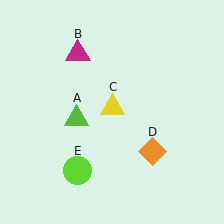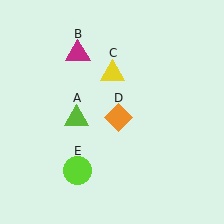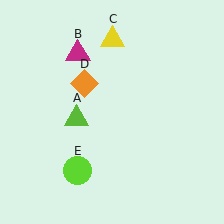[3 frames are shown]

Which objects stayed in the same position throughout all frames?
Lime triangle (object A) and magenta triangle (object B) and lime circle (object E) remained stationary.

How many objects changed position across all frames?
2 objects changed position: yellow triangle (object C), orange diamond (object D).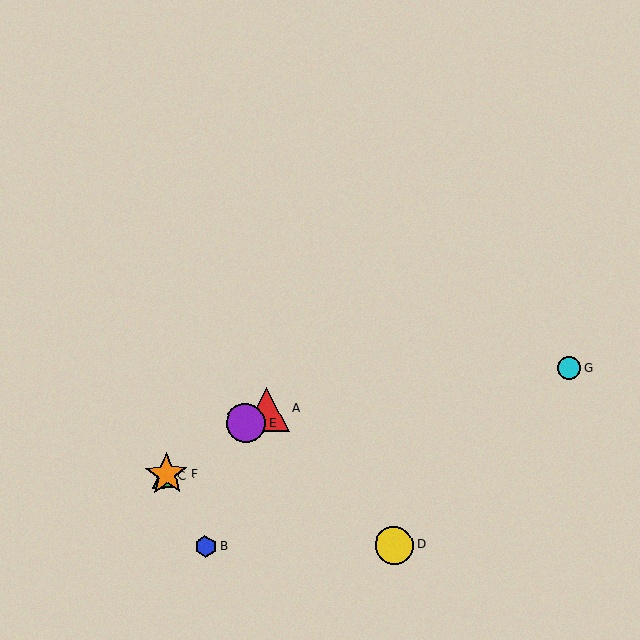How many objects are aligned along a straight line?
4 objects (A, C, E, F) are aligned along a straight line.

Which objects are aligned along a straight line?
Objects A, C, E, F are aligned along a straight line.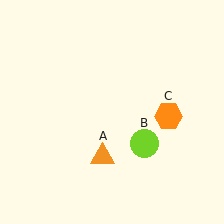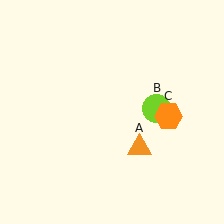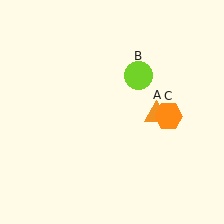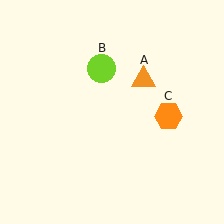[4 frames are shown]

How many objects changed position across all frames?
2 objects changed position: orange triangle (object A), lime circle (object B).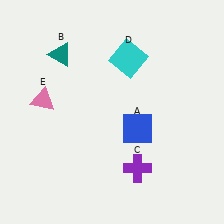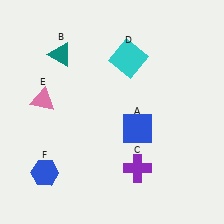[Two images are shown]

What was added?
A blue hexagon (F) was added in Image 2.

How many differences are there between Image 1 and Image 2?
There is 1 difference between the two images.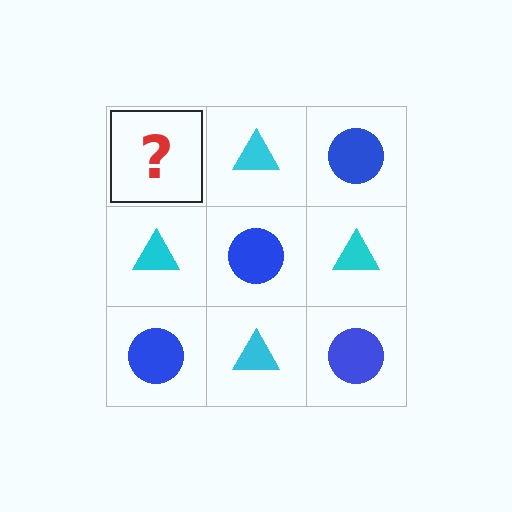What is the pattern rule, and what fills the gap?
The rule is that it alternates blue circle and cyan triangle in a checkerboard pattern. The gap should be filled with a blue circle.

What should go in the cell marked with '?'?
The missing cell should contain a blue circle.